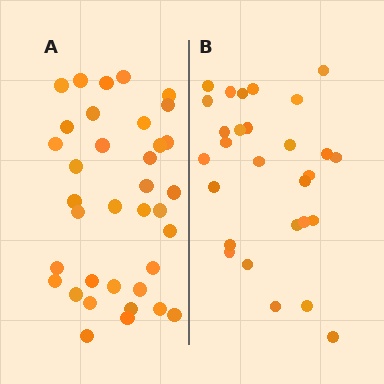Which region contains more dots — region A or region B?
Region A (the left region) has more dots.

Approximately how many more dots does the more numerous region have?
Region A has roughly 8 or so more dots than region B.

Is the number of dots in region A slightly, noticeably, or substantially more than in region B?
Region A has noticeably more, but not dramatically so. The ratio is roughly 1.3 to 1.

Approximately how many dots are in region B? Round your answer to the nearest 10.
About 30 dots. (The exact count is 28, which rounds to 30.)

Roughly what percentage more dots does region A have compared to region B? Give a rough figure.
About 30% more.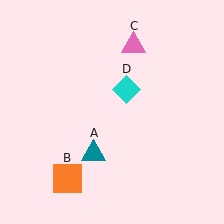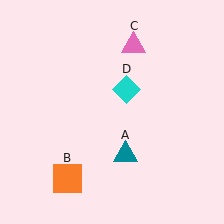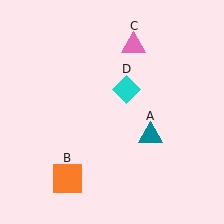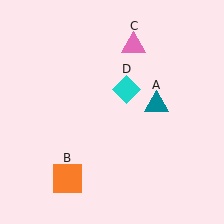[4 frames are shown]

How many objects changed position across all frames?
1 object changed position: teal triangle (object A).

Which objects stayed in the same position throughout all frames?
Orange square (object B) and pink triangle (object C) and cyan diamond (object D) remained stationary.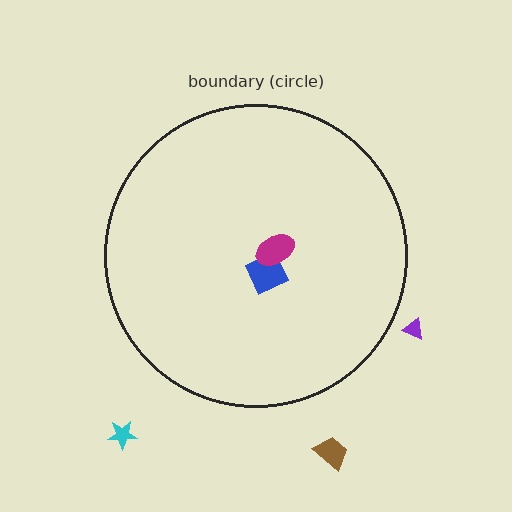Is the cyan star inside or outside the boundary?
Outside.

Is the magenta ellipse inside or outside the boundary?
Inside.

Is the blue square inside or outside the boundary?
Inside.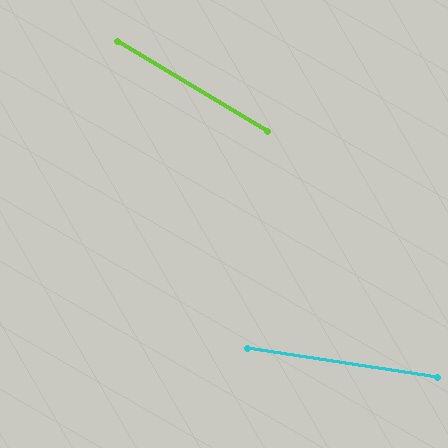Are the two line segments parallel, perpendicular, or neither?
Neither parallel nor perpendicular — they differ by about 22°.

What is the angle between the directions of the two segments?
Approximately 22 degrees.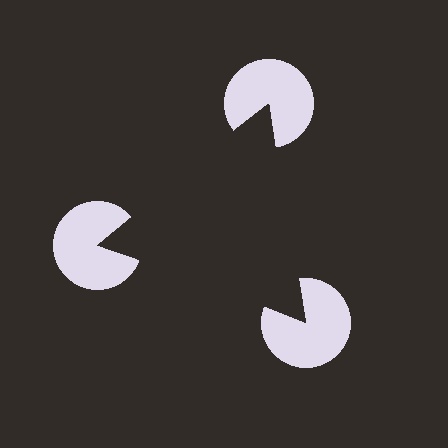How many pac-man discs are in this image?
There are 3 — one at each vertex of the illusory triangle.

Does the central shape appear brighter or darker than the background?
It typically appears slightly darker than the background, even though no actual brightness change is drawn.